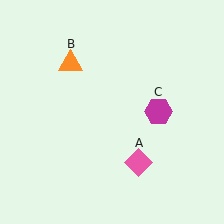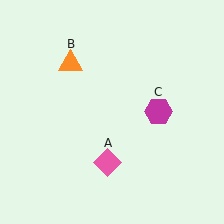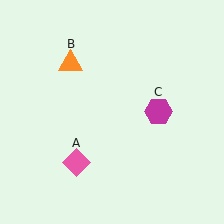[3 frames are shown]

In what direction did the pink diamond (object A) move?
The pink diamond (object A) moved left.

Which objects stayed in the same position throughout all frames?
Orange triangle (object B) and magenta hexagon (object C) remained stationary.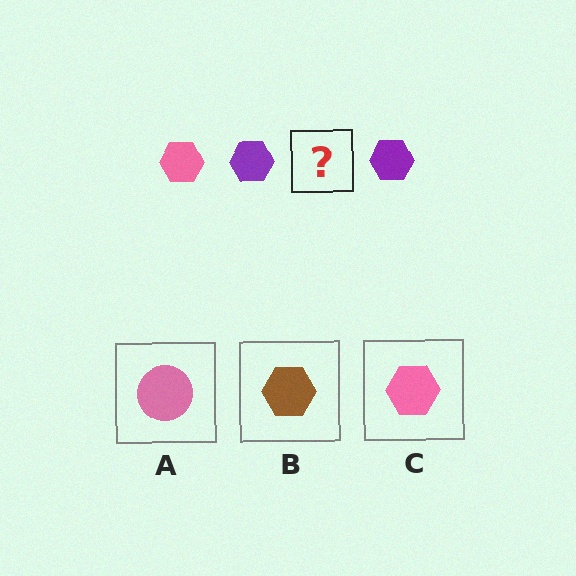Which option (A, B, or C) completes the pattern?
C.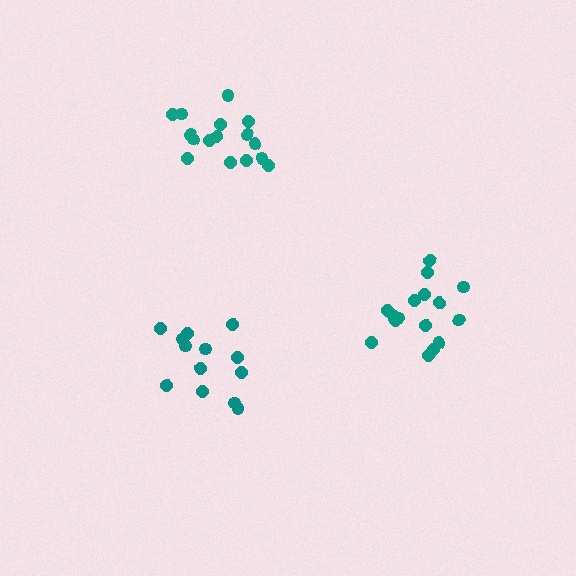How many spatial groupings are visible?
There are 3 spatial groupings.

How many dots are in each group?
Group 1: 16 dots, Group 2: 13 dots, Group 3: 16 dots (45 total).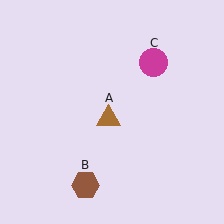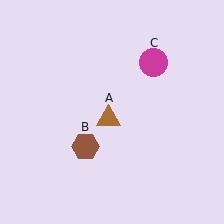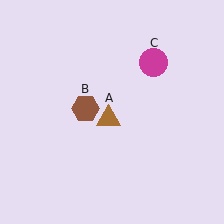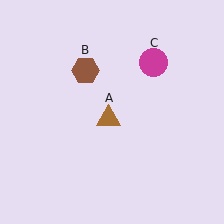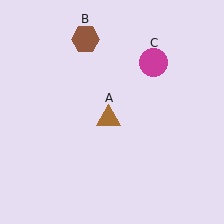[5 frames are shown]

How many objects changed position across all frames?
1 object changed position: brown hexagon (object B).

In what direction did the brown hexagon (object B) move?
The brown hexagon (object B) moved up.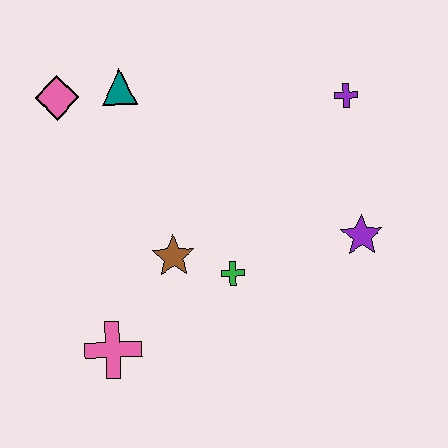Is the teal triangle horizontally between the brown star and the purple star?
No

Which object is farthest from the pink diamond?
The purple star is farthest from the pink diamond.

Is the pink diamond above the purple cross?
Yes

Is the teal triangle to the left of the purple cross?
Yes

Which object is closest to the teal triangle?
The pink diamond is closest to the teal triangle.